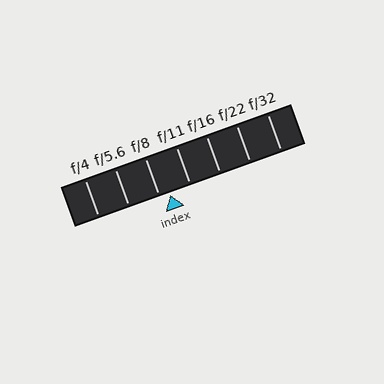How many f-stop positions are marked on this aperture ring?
There are 7 f-stop positions marked.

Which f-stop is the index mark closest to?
The index mark is closest to f/8.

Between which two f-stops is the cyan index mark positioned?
The index mark is between f/8 and f/11.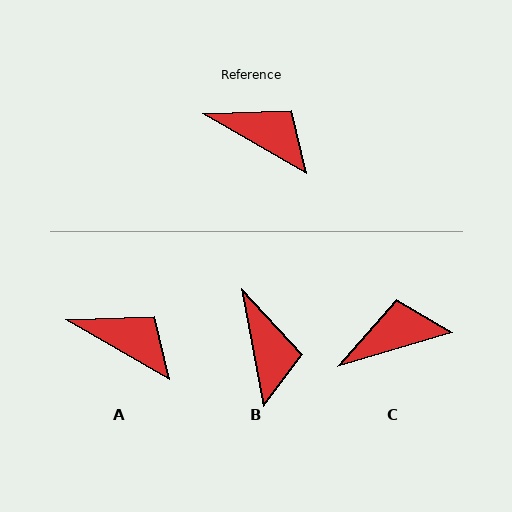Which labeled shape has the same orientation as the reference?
A.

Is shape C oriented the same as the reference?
No, it is off by about 46 degrees.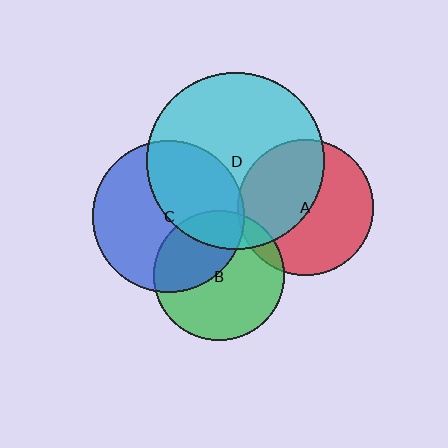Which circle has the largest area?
Circle D (cyan).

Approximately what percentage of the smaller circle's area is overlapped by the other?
Approximately 20%.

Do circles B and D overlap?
Yes.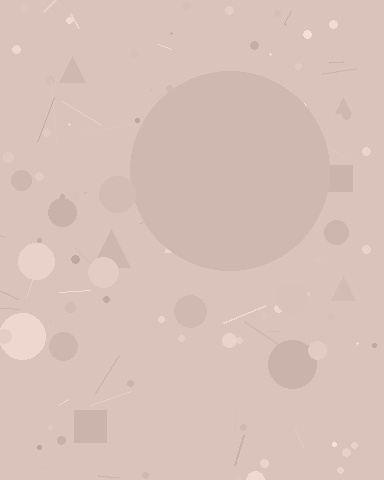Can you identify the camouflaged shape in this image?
The camouflaged shape is a circle.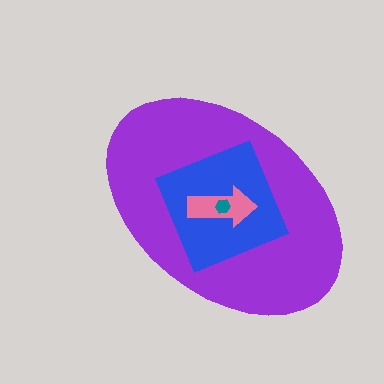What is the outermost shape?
The purple ellipse.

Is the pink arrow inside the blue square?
Yes.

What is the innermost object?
The teal hexagon.